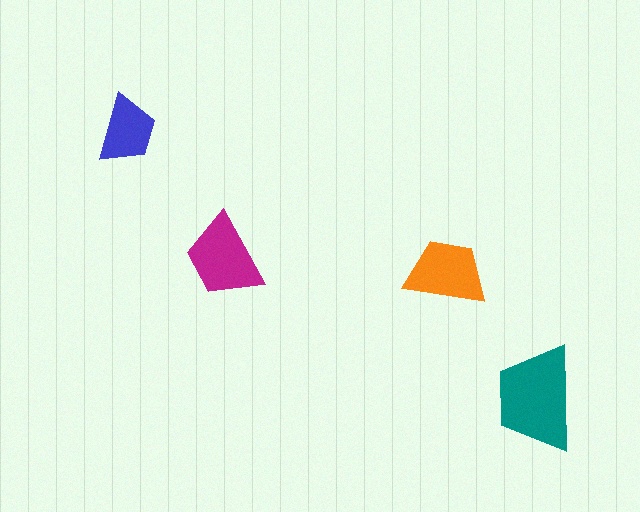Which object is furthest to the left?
The blue trapezoid is leftmost.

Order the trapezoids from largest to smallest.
the teal one, the magenta one, the orange one, the blue one.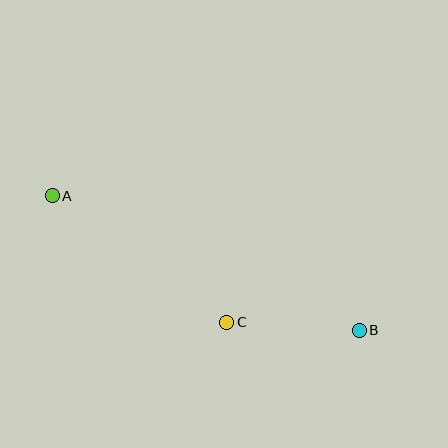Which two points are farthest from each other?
Points A and B are farthest from each other.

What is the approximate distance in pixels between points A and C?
The distance between A and C is approximately 215 pixels.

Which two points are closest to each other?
Points B and C are closest to each other.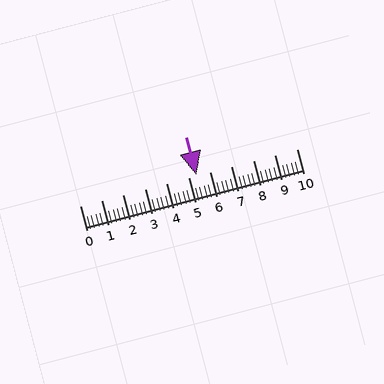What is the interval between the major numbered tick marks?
The major tick marks are spaced 1 units apart.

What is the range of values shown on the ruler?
The ruler shows values from 0 to 10.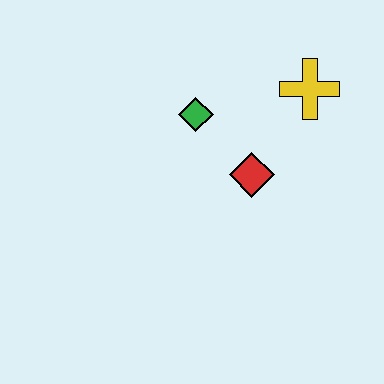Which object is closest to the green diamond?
The red diamond is closest to the green diamond.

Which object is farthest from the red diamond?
The yellow cross is farthest from the red diamond.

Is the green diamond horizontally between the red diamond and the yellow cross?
No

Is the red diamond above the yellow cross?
No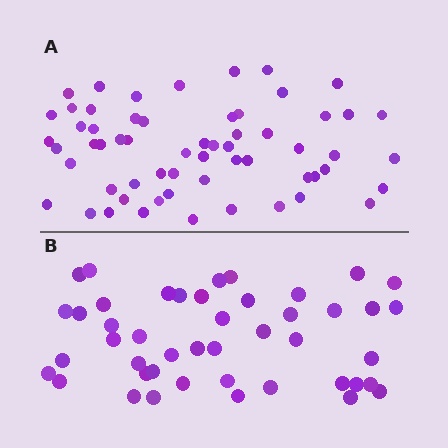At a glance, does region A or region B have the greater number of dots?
Region A (the top region) has more dots.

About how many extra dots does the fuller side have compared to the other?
Region A has approximately 15 more dots than region B.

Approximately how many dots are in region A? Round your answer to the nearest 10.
About 60 dots.